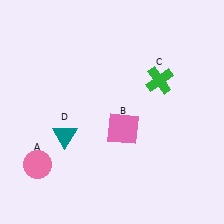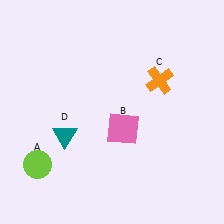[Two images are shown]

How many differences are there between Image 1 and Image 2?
There are 2 differences between the two images.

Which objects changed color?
A changed from pink to lime. C changed from green to orange.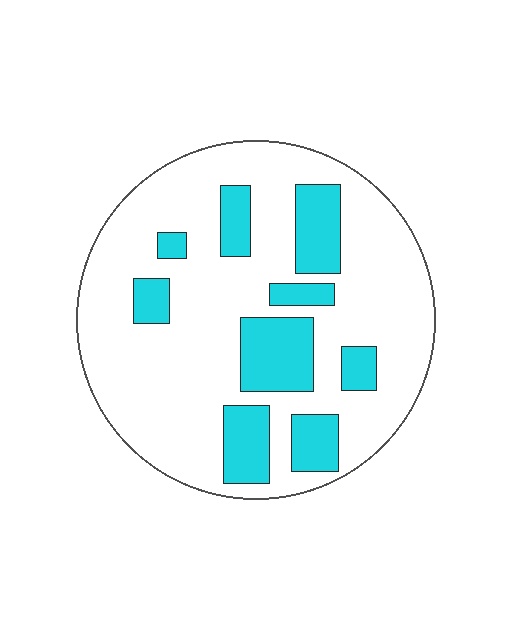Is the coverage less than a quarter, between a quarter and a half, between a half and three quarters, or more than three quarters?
Less than a quarter.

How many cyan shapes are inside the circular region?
9.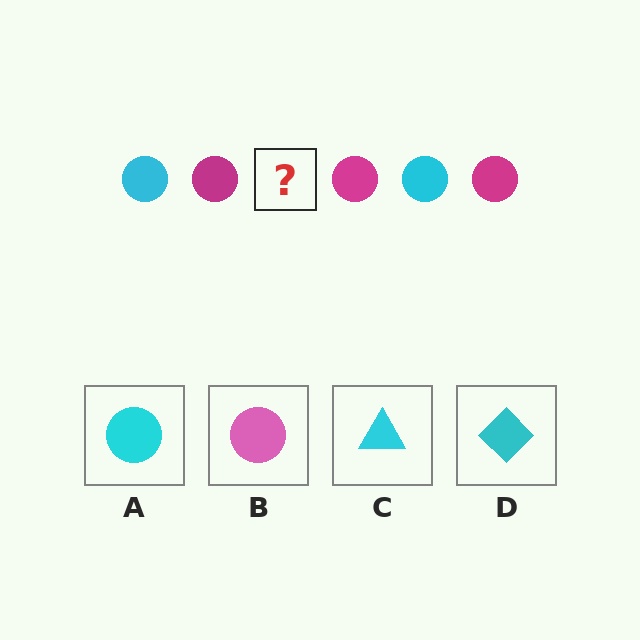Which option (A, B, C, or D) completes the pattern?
A.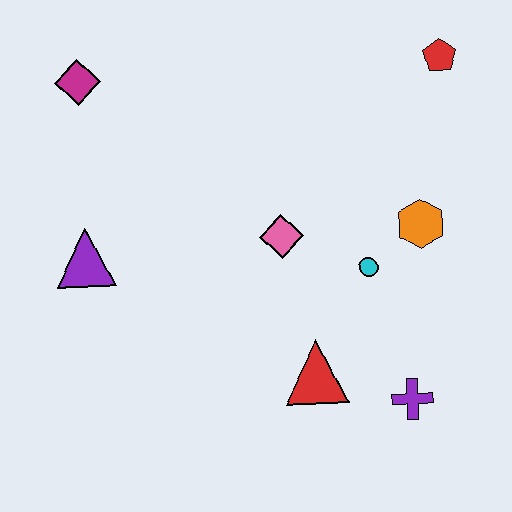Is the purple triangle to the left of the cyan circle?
Yes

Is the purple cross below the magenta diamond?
Yes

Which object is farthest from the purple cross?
The magenta diamond is farthest from the purple cross.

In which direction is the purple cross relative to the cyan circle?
The purple cross is below the cyan circle.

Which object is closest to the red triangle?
The purple cross is closest to the red triangle.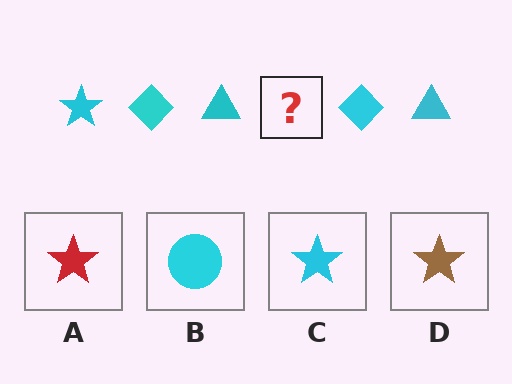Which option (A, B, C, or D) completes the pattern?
C.